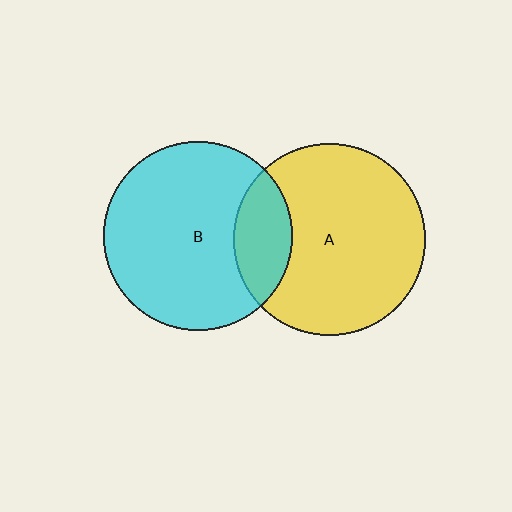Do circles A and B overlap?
Yes.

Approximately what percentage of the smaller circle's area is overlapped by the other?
Approximately 20%.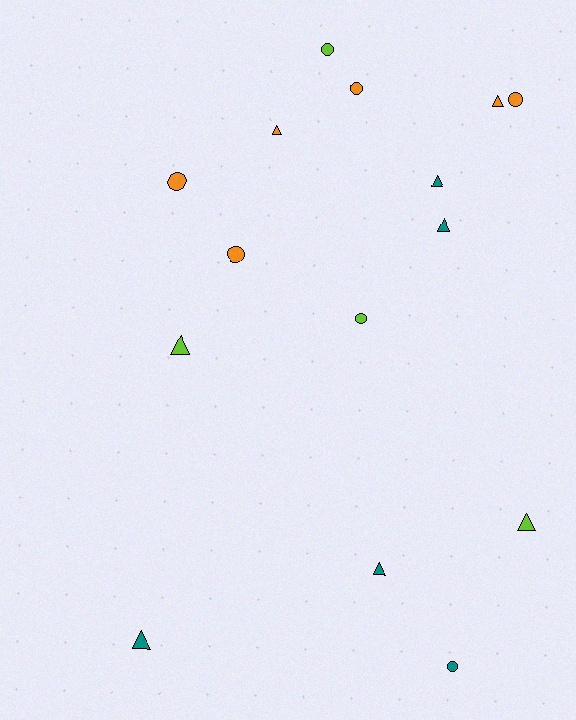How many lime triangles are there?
There are 2 lime triangles.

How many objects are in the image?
There are 15 objects.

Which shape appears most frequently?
Triangle, with 8 objects.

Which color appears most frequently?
Orange, with 6 objects.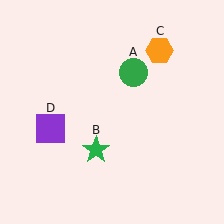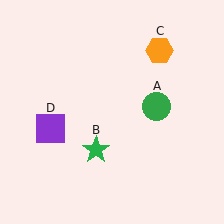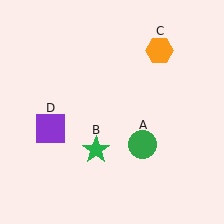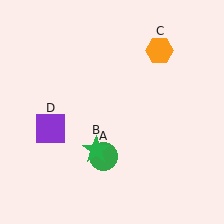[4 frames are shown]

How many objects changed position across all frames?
1 object changed position: green circle (object A).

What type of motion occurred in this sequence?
The green circle (object A) rotated clockwise around the center of the scene.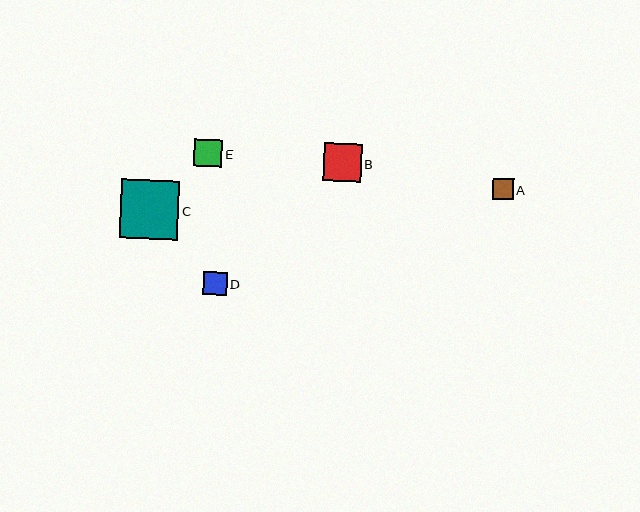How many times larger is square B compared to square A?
Square B is approximately 1.8 times the size of square A.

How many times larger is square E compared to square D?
Square E is approximately 1.2 times the size of square D.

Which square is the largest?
Square C is the largest with a size of approximately 58 pixels.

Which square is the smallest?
Square A is the smallest with a size of approximately 21 pixels.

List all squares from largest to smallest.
From largest to smallest: C, B, E, D, A.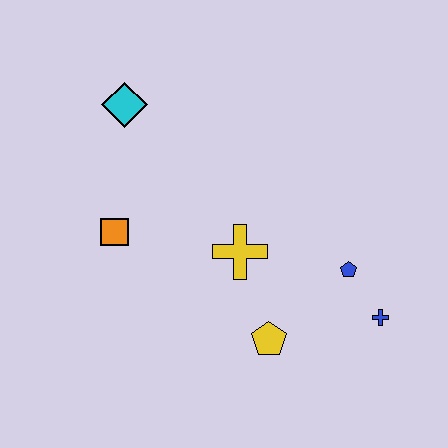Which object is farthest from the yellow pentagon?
The cyan diamond is farthest from the yellow pentagon.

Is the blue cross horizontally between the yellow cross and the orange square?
No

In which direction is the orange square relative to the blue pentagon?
The orange square is to the left of the blue pentagon.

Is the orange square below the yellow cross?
No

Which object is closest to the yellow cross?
The yellow pentagon is closest to the yellow cross.